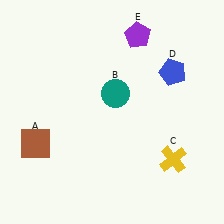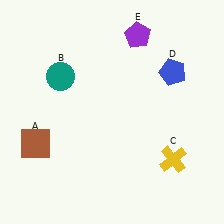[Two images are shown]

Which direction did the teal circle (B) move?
The teal circle (B) moved left.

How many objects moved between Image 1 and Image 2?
1 object moved between the two images.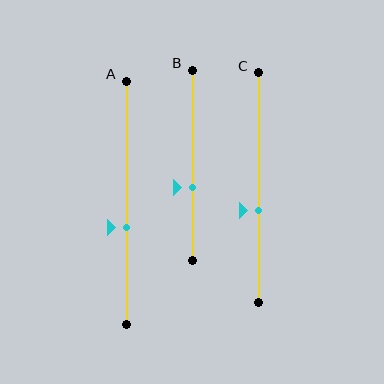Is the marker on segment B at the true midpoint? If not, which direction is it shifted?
No, the marker on segment B is shifted downward by about 12% of the segment length.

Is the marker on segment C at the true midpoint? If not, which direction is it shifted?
No, the marker on segment C is shifted downward by about 10% of the segment length.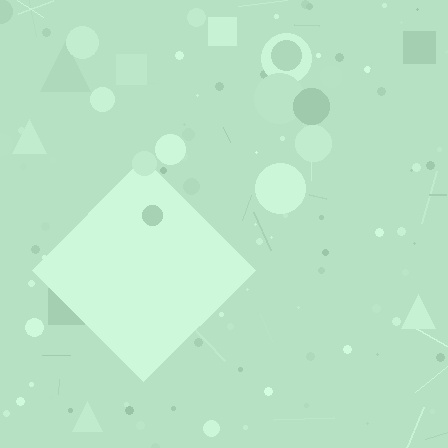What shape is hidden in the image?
A diamond is hidden in the image.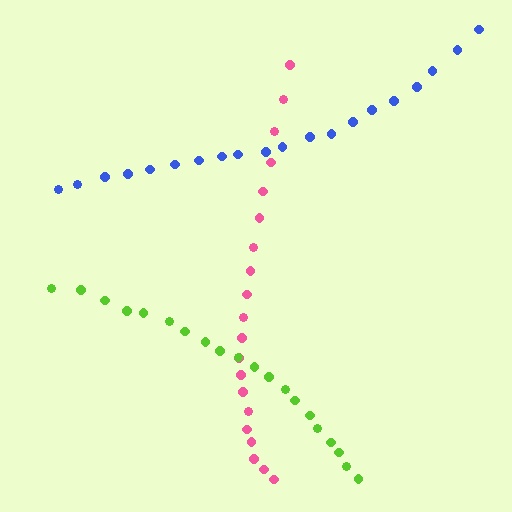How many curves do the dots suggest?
There are 3 distinct paths.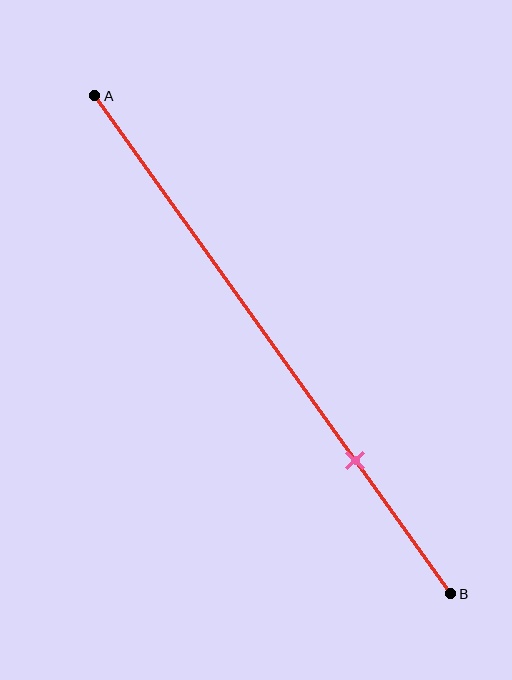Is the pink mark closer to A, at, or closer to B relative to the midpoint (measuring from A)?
The pink mark is closer to point B than the midpoint of segment AB.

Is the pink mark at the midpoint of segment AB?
No, the mark is at about 75% from A, not at the 50% midpoint.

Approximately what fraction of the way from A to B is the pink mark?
The pink mark is approximately 75% of the way from A to B.